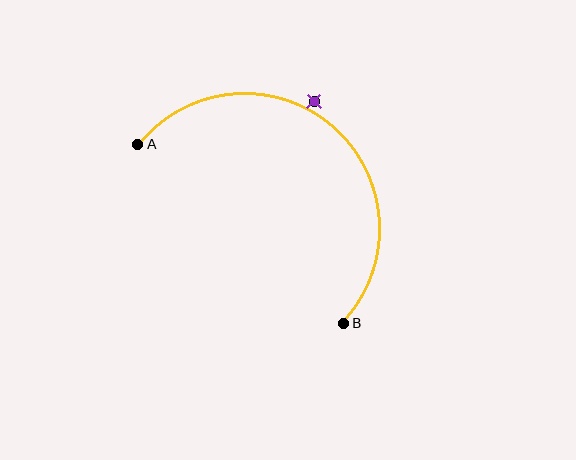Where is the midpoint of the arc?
The arc midpoint is the point on the curve farthest from the straight line joining A and B. It sits above and to the right of that line.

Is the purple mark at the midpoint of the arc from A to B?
No — the purple mark does not lie on the arc at all. It sits slightly outside the curve.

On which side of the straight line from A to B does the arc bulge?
The arc bulges above and to the right of the straight line connecting A and B.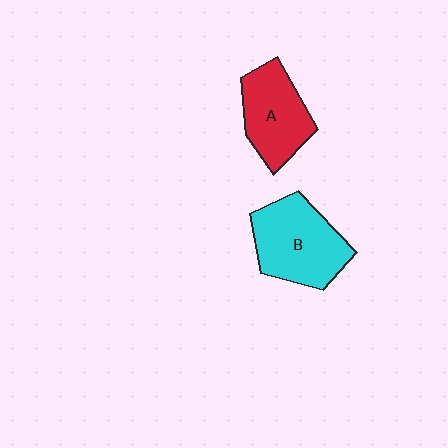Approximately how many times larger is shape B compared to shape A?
Approximately 1.2 times.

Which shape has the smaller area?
Shape A (red).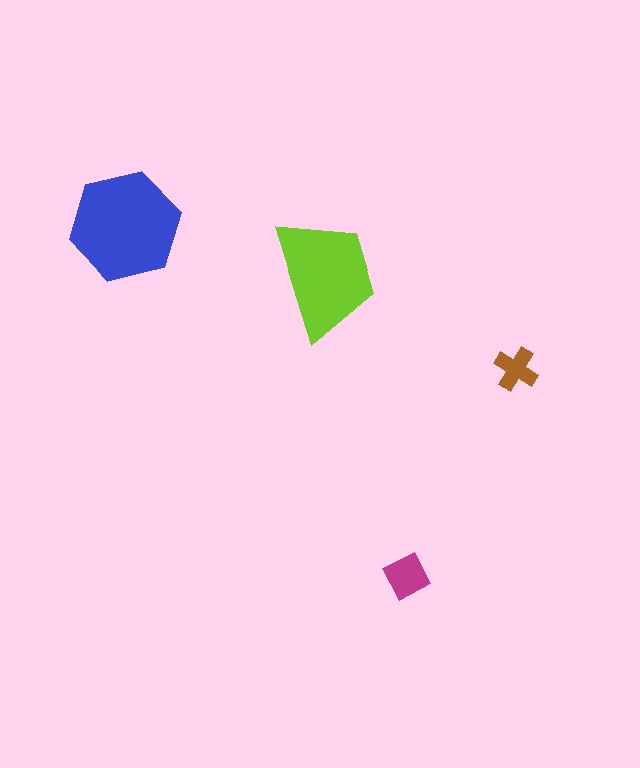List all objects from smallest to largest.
The brown cross, the magenta diamond, the lime trapezoid, the blue hexagon.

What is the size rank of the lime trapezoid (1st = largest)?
2nd.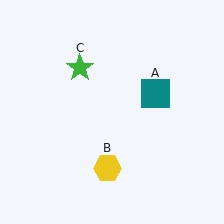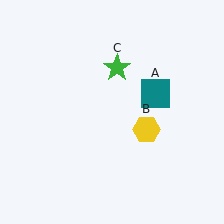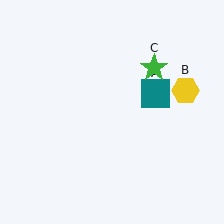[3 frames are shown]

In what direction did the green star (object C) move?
The green star (object C) moved right.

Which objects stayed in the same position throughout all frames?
Teal square (object A) remained stationary.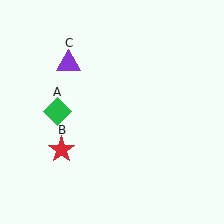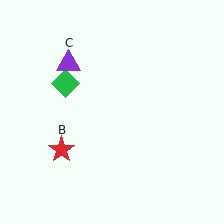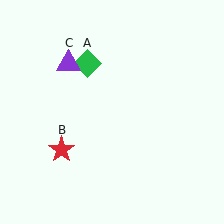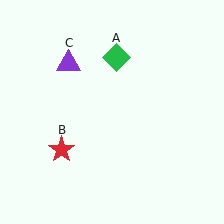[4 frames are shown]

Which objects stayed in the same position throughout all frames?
Red star (object B) and purple triangle (object C) remained stationary.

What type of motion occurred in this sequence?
The green diamond (object A) rotated clockwise around the center of the scene.